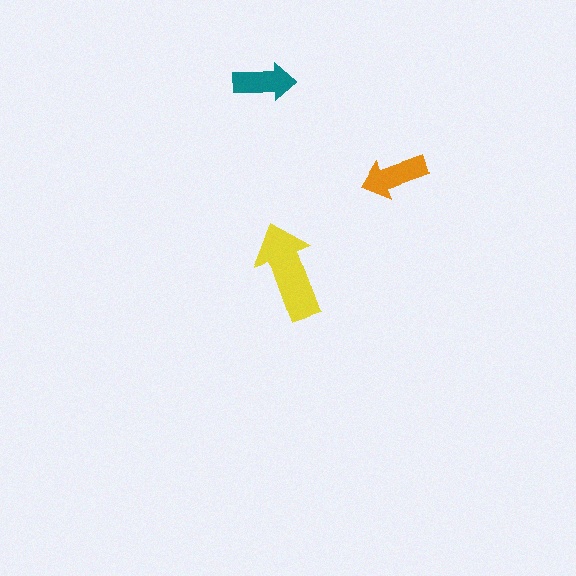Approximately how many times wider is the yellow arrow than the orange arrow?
About 1.5 times wider.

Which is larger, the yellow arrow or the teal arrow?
The yellow one.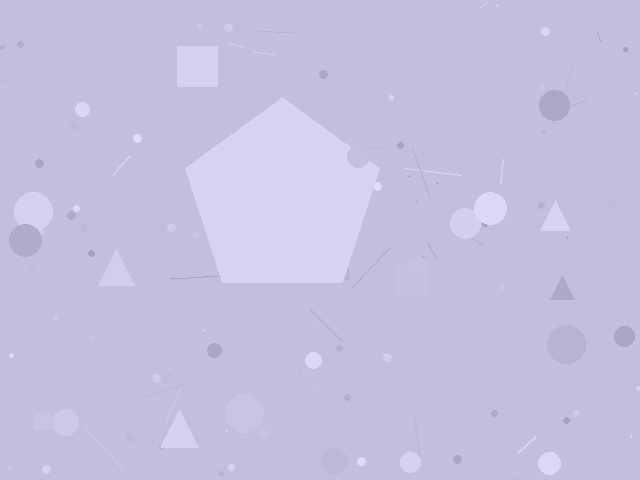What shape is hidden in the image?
A pentagon is hidden in the image.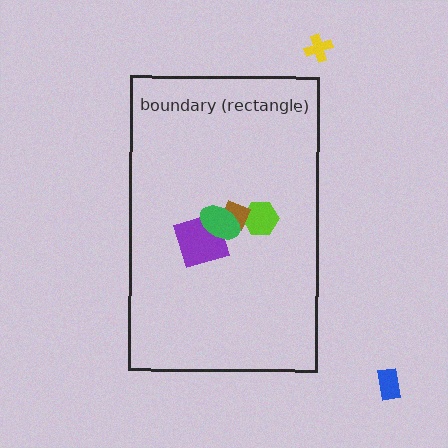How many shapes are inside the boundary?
4 inside, 2 outside.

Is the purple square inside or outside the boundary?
Inside.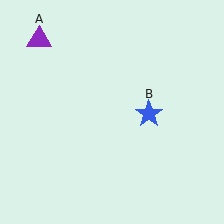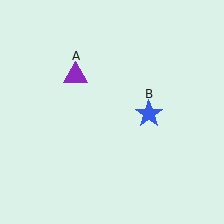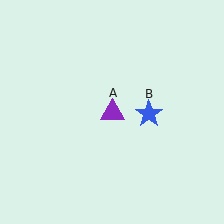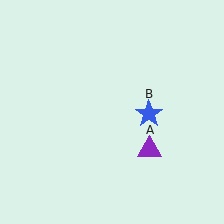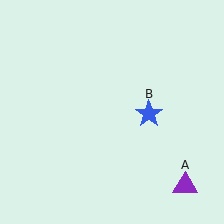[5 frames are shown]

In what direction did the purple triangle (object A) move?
The purple triangle (object A) moved down and to the right.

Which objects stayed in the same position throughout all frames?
Blue star (object B) remained stationary.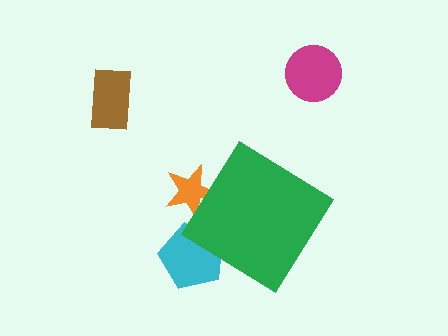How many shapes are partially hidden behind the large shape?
2 shapes are partially hidden.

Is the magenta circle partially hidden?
No, the magenta circle is fully visible.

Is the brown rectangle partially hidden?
No, the brown rectangle is fully visible.